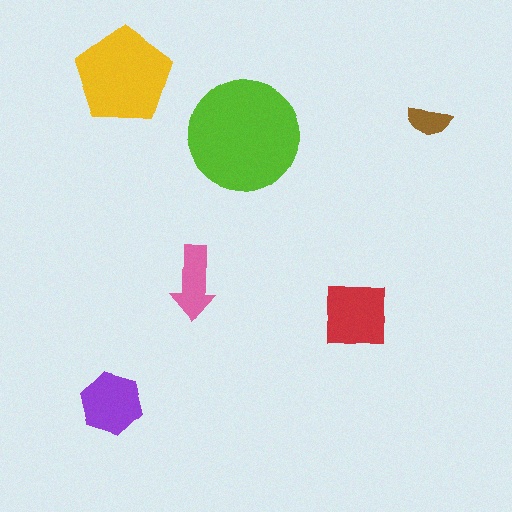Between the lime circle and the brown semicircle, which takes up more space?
The lime circle.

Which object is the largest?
The lime circle.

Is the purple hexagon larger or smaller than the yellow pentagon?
Smaller.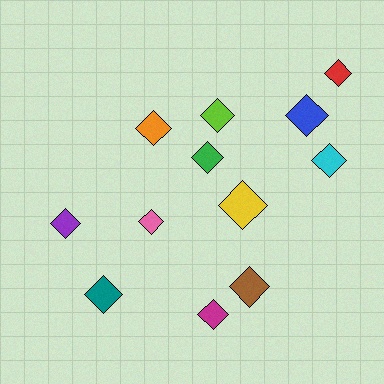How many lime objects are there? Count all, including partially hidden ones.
There is 1 lime object.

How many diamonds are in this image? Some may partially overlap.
There are 12 diamonds.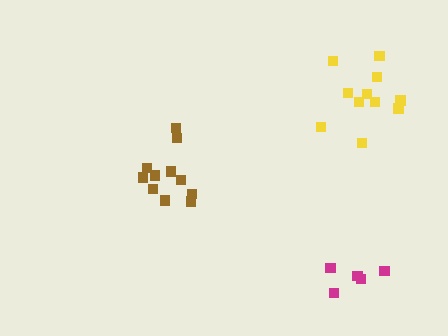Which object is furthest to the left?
The brown cluster is leftmost.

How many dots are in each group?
Group 1: 11 dots, Group 2: 11 dots, Group 3: 5 dots (27 total).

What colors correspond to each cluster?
The clusters are colored: yellow, brown, magenta.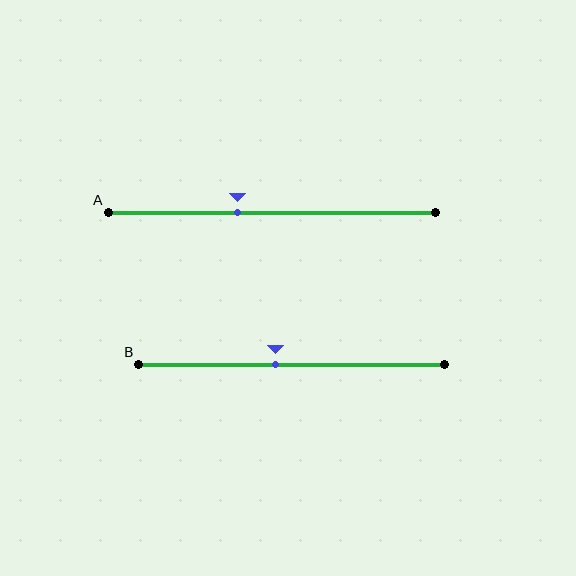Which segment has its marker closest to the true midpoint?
Segment B has its marker closest to the true midpoint.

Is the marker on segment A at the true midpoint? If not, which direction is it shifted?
No, the marker on segment A is shifted to the left by about 11% of the segment length.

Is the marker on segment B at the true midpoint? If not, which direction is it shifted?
No, the marker on segment B is shifted to the left by about 5% of the segment length.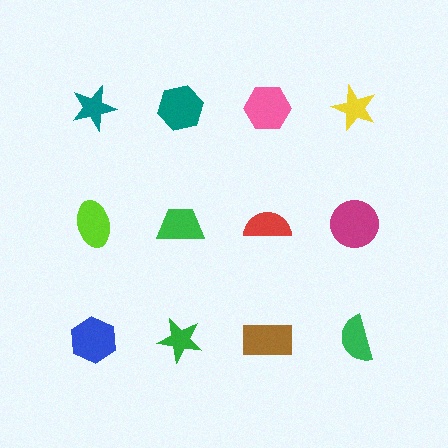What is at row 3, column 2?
A green star.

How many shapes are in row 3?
4 shapes.